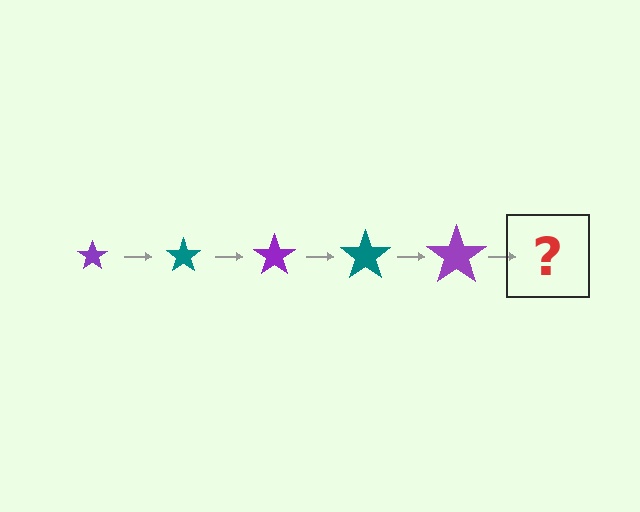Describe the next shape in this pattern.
It should be a teal star, larger than the previous one.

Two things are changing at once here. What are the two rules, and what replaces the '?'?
The two rules are that the star grows larger each step and the color cycles through purple and teal. The '?' should be a teal star, larger than the previous one.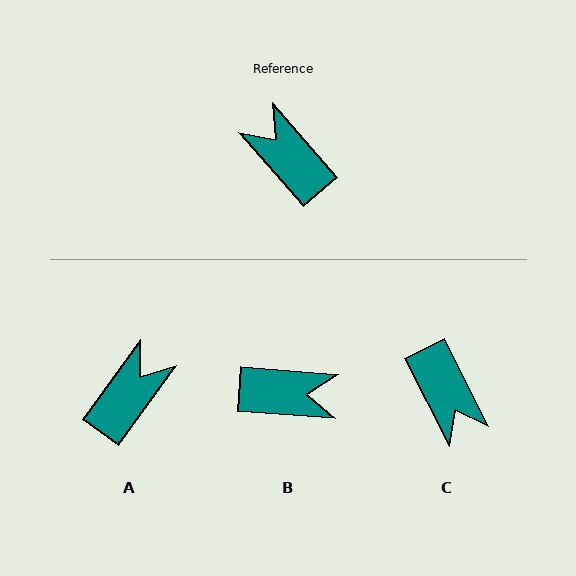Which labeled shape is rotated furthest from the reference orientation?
C, about 166 degrees away.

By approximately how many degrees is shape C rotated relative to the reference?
Approximately 166 degrees counter-clockwise.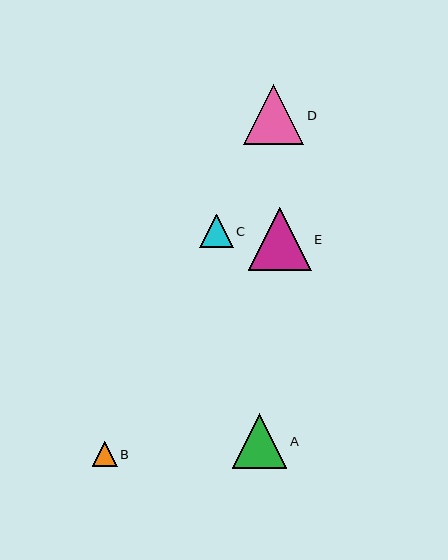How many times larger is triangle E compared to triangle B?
Triangle E is approximately 2.5 times the size of triangle B.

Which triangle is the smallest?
Triangle B is the smallest with a size of approximately 25 pixels.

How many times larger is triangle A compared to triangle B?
Triangle A is approximately 2.1 times the size of triangle B.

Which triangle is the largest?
Triangle E is the largest with a size of approximately 63 pixels.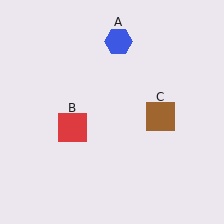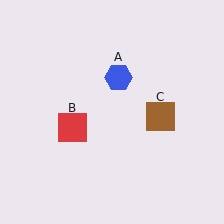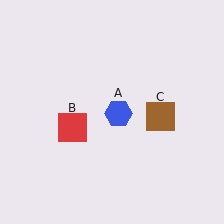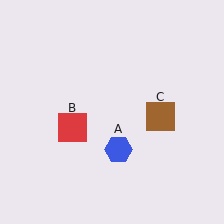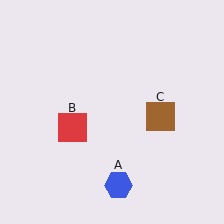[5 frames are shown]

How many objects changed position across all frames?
1 object changed position: blue hexagon (object A).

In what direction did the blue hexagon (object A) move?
The blue hexagon (object A) moved down.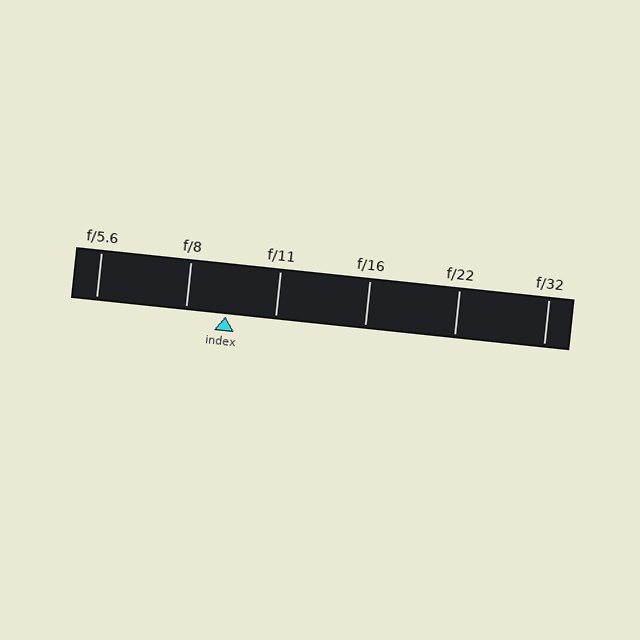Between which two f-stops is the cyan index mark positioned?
The index mark is between f/8 and f/11.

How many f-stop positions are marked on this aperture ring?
There are 6 f-stop positions marked.